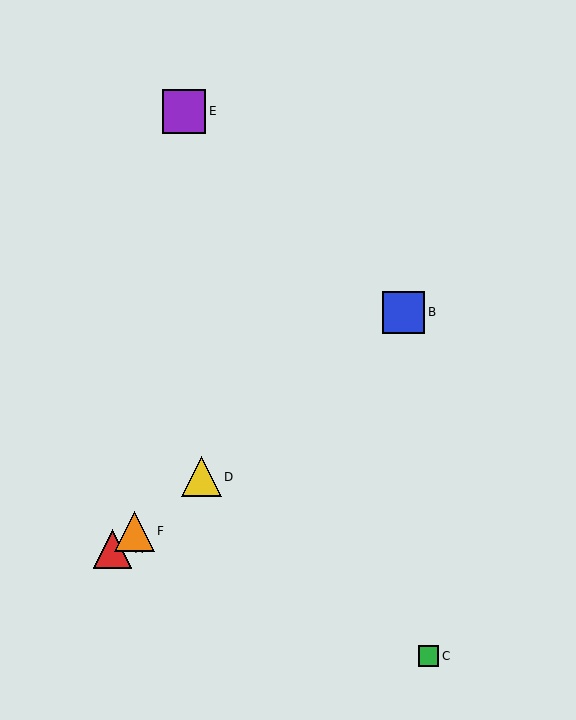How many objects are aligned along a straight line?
4 objects (A, B, D, F) are aligned along a straight line.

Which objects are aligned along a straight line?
Objects A, B, D, F are aligned along a straight line.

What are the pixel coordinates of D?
Object D is at (201, 477).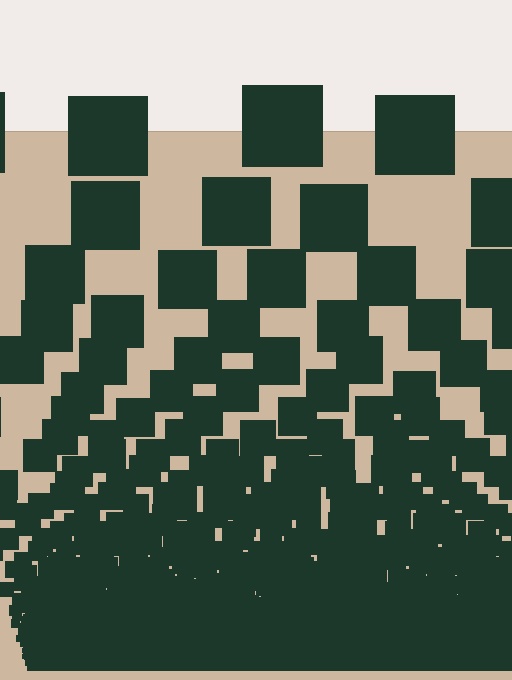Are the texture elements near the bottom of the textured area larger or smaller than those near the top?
Smaller. The gradient is inverted — elements near the bottom are smaller and denser.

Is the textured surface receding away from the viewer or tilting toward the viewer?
The surface appears to tilt toward the viewer. Texture elements get larger and sparser toward the top.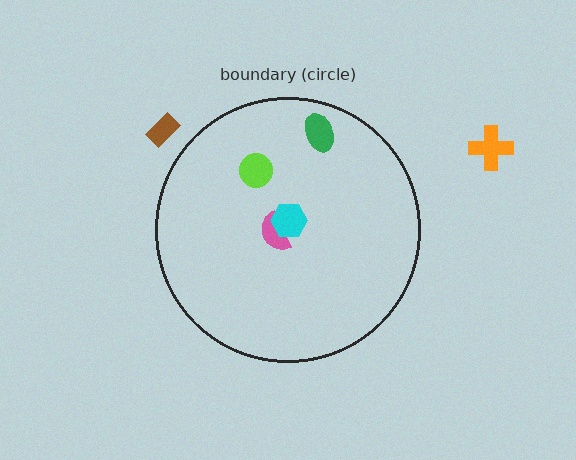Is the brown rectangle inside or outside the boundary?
Outside.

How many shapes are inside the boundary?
4 inside, 2 outside.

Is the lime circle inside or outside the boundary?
Inside.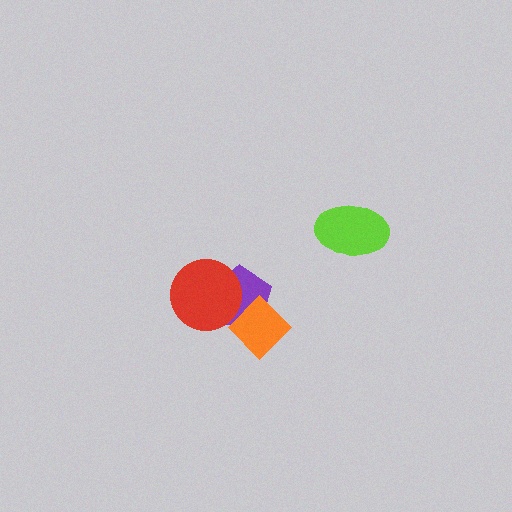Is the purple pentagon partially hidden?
Yes, it is partially covered by another shape.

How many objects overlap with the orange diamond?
1 object overlaps with the orange diamond.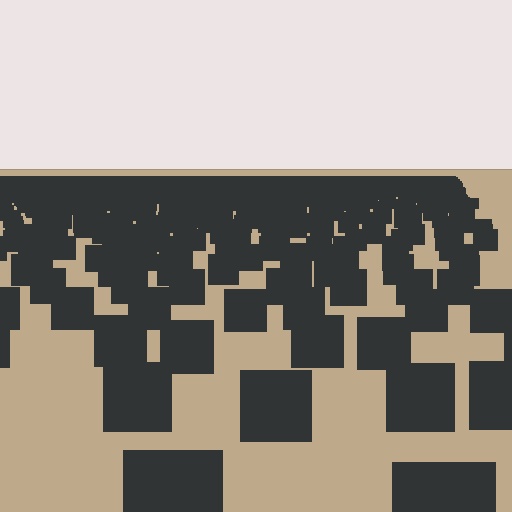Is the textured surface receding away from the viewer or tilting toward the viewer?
The surface is receding away from the viewer. Texture elements get smaller and denser toward the top.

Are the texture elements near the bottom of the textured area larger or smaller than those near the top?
Larger. Near the bottom, elements are closer to the viewer and appear at a bigger on-screen size.